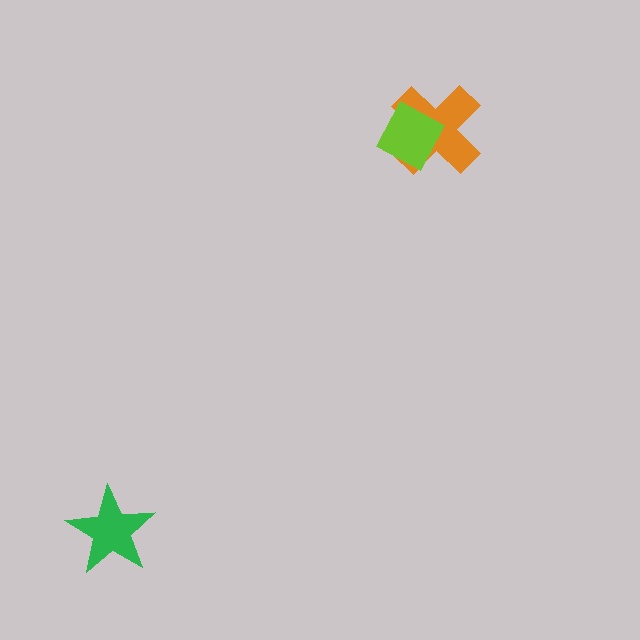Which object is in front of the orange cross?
The lime diamond is in front of the orange cross.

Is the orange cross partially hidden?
Yes, it is partially covered by another shape.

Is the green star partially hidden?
No, no other shape covers it.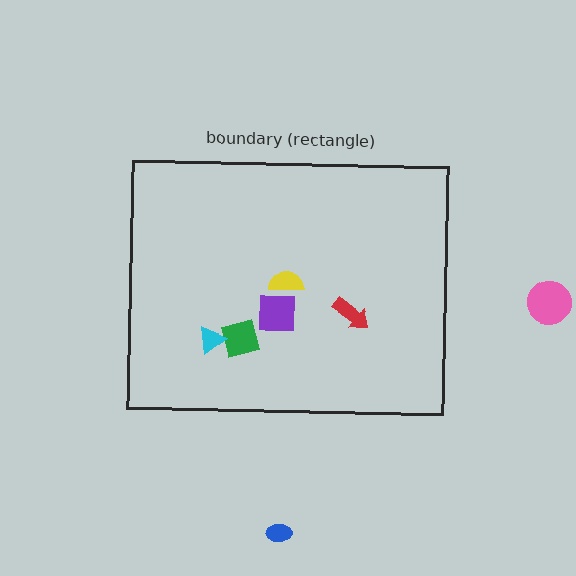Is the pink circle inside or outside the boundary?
Outside.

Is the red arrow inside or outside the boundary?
Inside.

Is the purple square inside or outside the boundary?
Inside.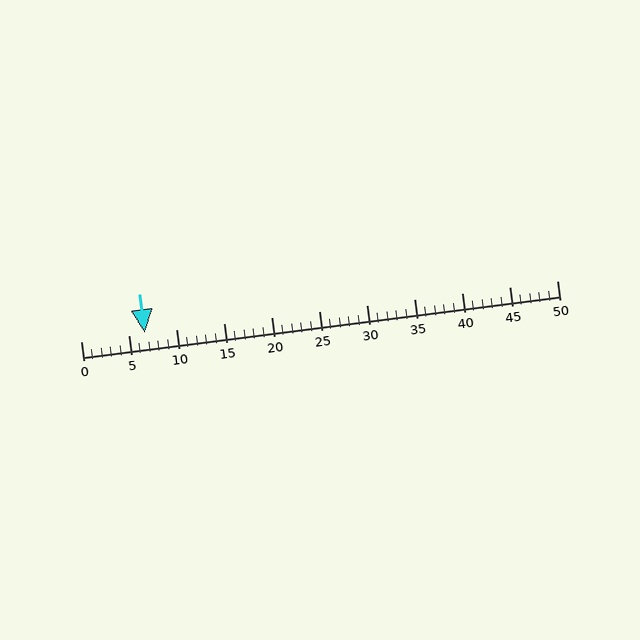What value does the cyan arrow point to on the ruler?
The cyan arrow points to approximately 7.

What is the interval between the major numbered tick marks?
The major tick marks are spaced 5 units apart.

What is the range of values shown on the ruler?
The ruler shows values from 0 to 50.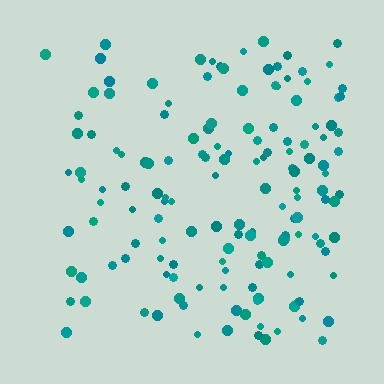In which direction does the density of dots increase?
From left to right, with the right side densest.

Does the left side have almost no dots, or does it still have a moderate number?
Still a moderate number, just noticeably fewer than the right.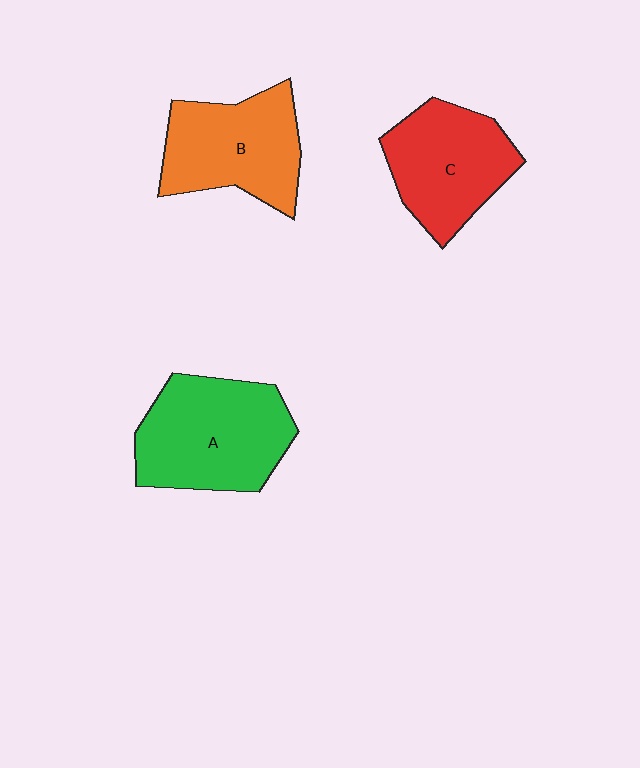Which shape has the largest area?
Shape A (green).